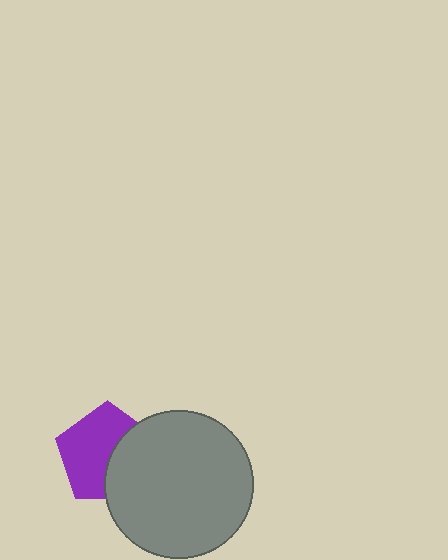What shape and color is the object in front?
The object in front is a gray circle.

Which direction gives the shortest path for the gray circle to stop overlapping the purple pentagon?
Moving right gives the shortest separation.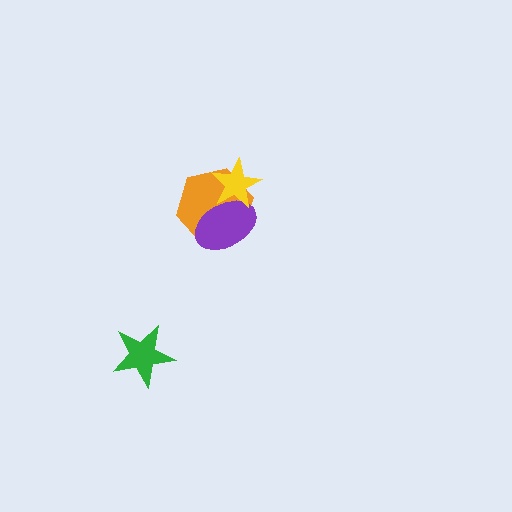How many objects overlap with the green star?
0 objects overlap with the green star.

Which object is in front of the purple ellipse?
The yellow star is in front of the purple ellipse.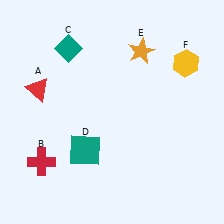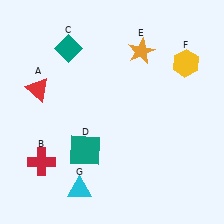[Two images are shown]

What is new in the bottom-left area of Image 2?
A cyan triangle (G) was added in the bottom-left area of Image 2.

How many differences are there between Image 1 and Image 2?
There is 1 difference between the two images.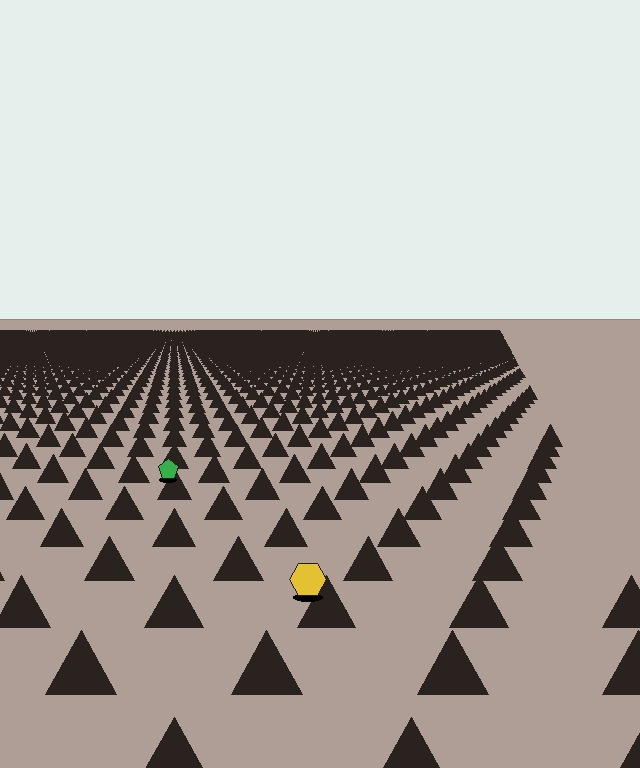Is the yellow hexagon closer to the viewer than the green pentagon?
Yes. The yellow hexagon is closer — you can tell from the texture gradient: the ground texture is coarser near it.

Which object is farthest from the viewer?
The green pentagon is farthest from the viewer. It appears smaller and the ground texture around it is denser.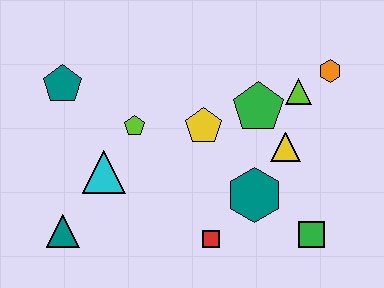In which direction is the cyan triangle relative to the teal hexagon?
The cyan triangle is to the left of the teal hexagon.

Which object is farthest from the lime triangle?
The teal triangle is farthest from the lime triangle.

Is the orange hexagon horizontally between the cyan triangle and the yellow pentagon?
No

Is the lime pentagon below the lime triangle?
Yes